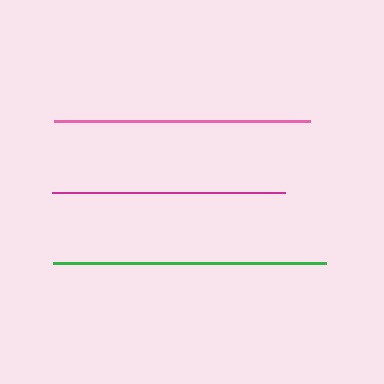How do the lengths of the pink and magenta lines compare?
The pink and magenta lines are approximately the same length.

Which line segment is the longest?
The green line is the longest at approximately 274 pixels.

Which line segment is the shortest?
The magenta line is the shortest at approximately 233 pixels.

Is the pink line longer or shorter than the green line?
The green line is longer than the pink line.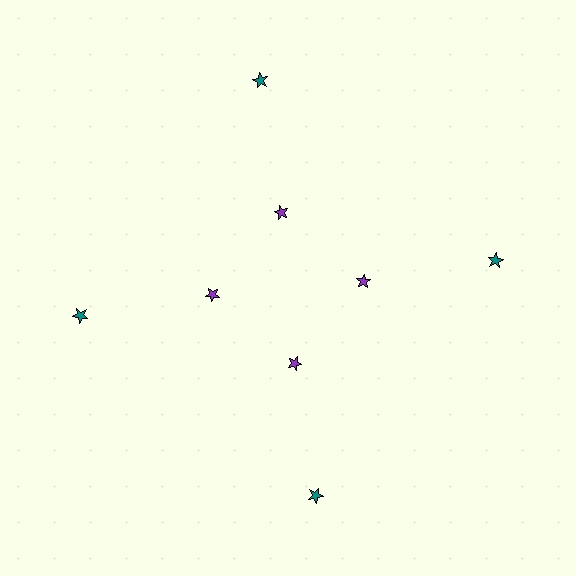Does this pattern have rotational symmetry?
Yes, this pattern has 4-fold rotational symmetry. It looks the same after rotating 90 degrees around the center.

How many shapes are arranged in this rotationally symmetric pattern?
There are 8 shapes, arranged in 4 groups of 2.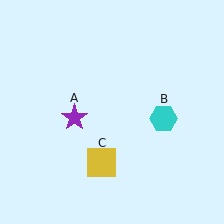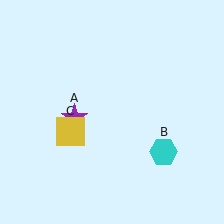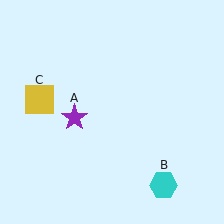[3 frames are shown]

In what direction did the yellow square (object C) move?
The yellow square (object C) moved up and to the left.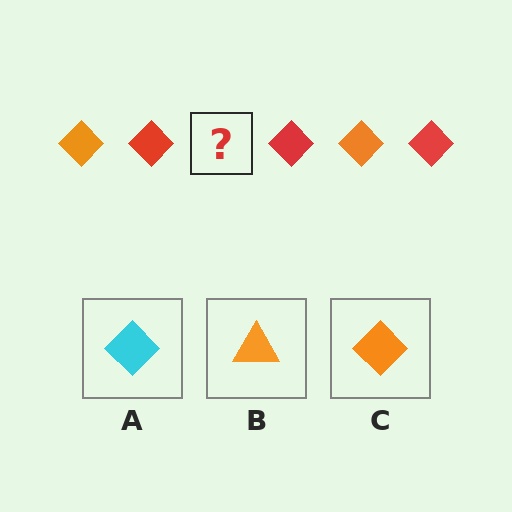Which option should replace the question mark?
Option C.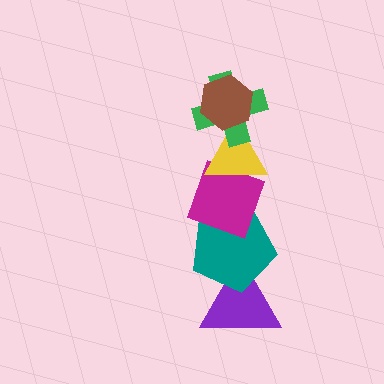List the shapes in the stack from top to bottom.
From top to bottom: the brown hexagon, the green cross, the yellow triangle, the magenta diamond, the teal pentagon, the purple triangle.